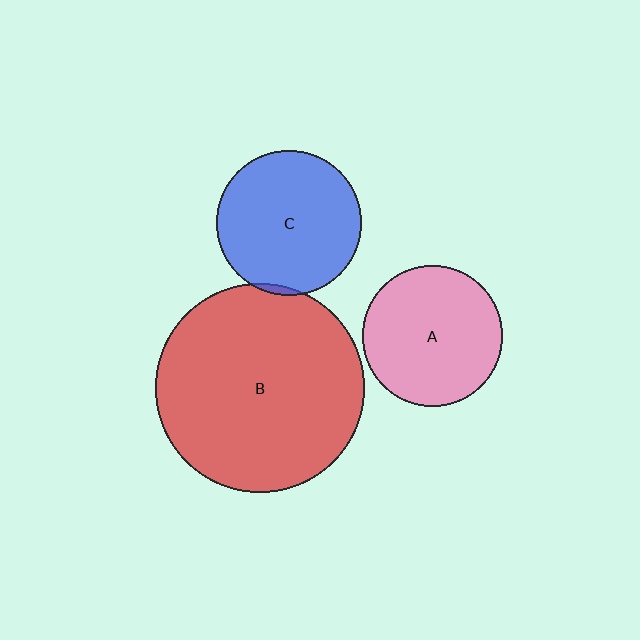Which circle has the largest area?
Circle B (red).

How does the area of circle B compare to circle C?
Approximately 2.1 times.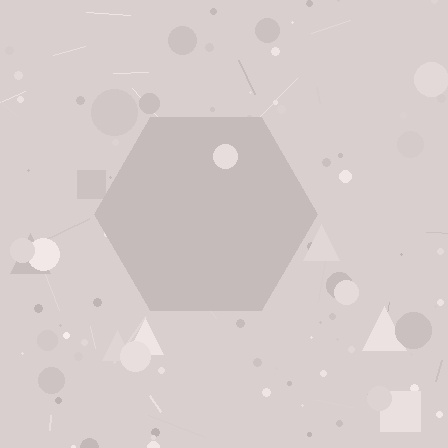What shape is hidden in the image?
A hexagon is hidden in the image.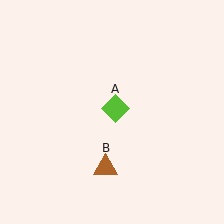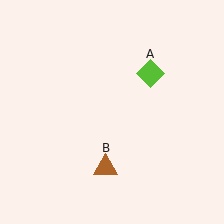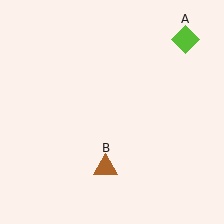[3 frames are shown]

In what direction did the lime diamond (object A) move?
The lime diamond (object A) moved up and to the right.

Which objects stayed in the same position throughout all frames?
Brown triangle (object B) remained stationary.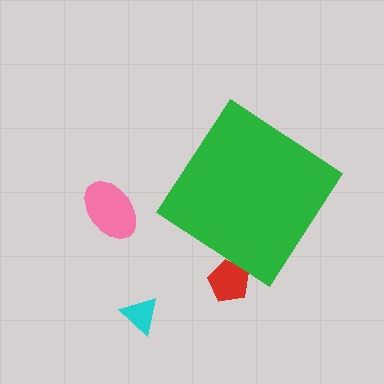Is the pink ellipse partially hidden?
No, the pink ellipse is fully visible.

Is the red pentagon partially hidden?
Yes, the red pentagon is partially hidden behind the green diamond.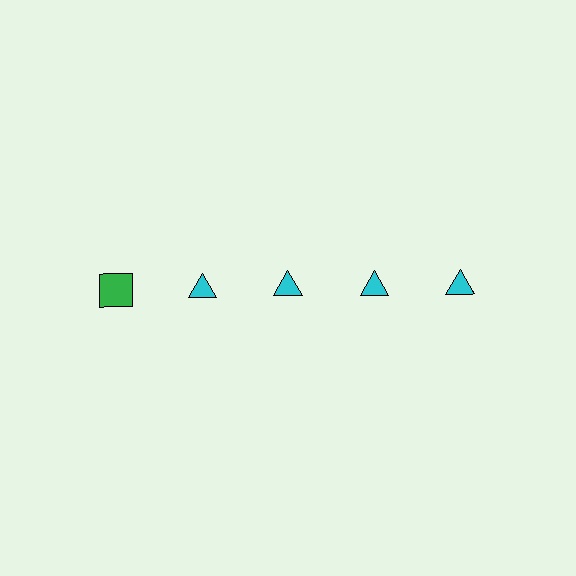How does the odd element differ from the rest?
It differs in both color (green instead of cyan) and shape (square instead of triangle).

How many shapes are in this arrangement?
There are 5 shapes arranged in a grid pattern.